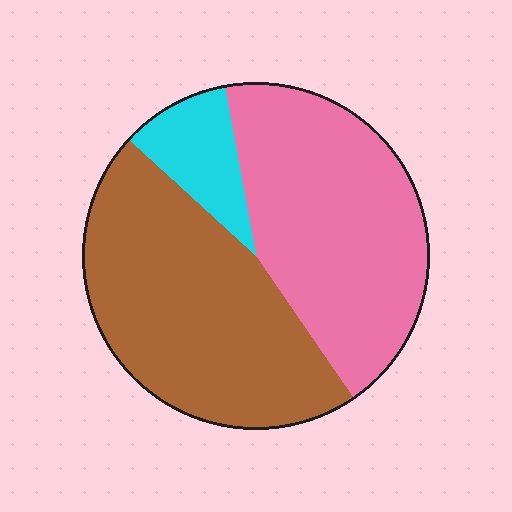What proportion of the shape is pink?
Pink takes up about two fifths (2/5) of the shape.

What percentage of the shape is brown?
Brown covers about 45% of the shape.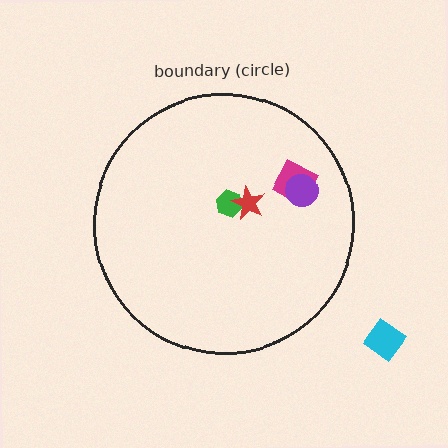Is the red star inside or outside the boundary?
Inside.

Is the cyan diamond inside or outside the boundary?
Outside.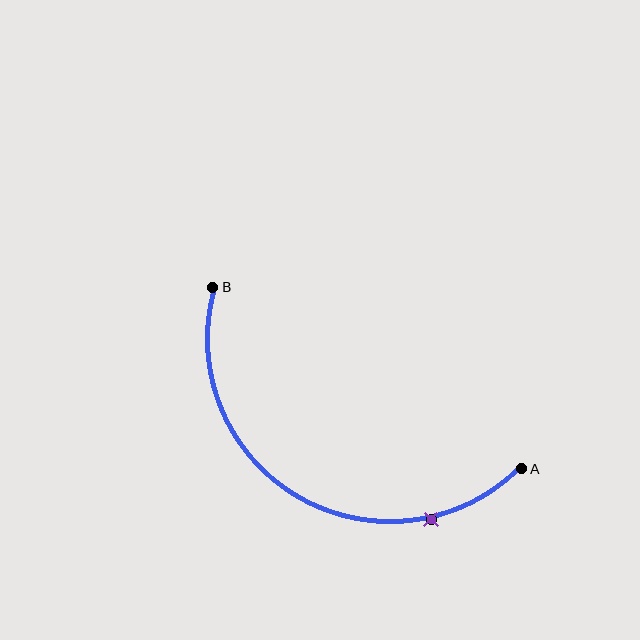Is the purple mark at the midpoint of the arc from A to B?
No. The purple mark lies on the arc but is closer to endpoint A. The arc midpoint would be at the point on the curve equidistant along the arc from both A and B.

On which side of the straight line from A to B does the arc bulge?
The arc bulges below the straight line connecting A and B.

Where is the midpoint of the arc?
The arc midpoint is the point on the curve farthest from the straight line joining A and B. It sits below that line.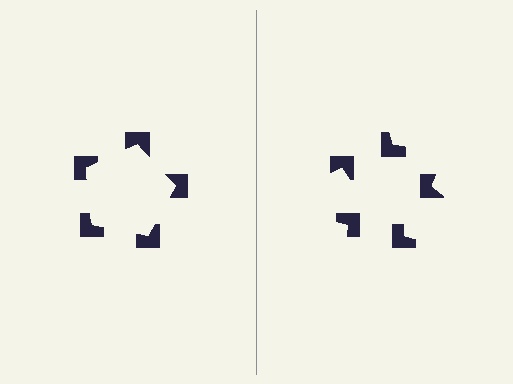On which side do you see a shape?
An illusory pentagon appears on the left side. On the right side the wedge cuts are rotated, so no coherent shape forms.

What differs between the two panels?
The notched squares are positioned identically on both sides; only the wedge orientations differ. On the left they align to a pentagon; on the right they are misaligned.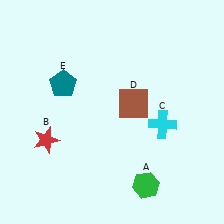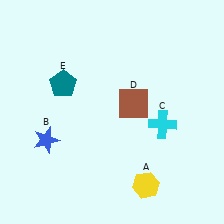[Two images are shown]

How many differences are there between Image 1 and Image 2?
There are 2 differences between the two images.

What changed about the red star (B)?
In Image 1, B is red. In Image 2, it changed to blue.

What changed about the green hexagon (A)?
In Image 1, A is green. In Image 2, it changed to yellow.